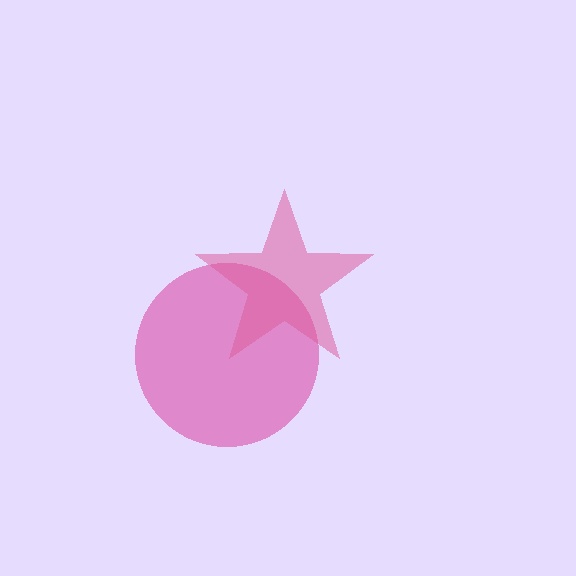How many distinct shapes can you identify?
There are 2 distinct shapes: a magenta circle, a pink star.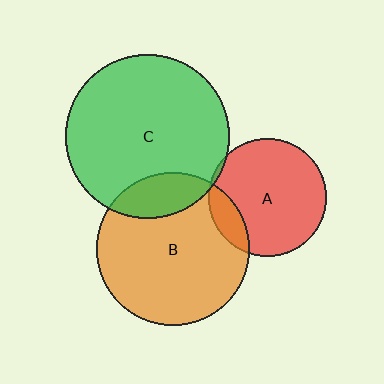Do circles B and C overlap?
Yes.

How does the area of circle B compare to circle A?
Approximately 1.7 times.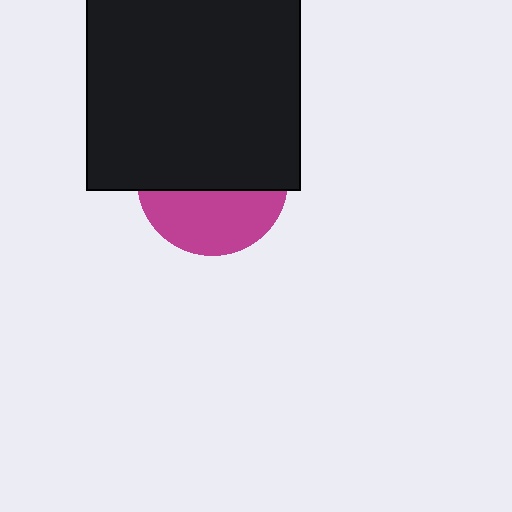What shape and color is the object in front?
The object in front is a black square.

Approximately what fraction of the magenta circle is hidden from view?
Roughly 59% of the magenta circle is hidden behind the black square.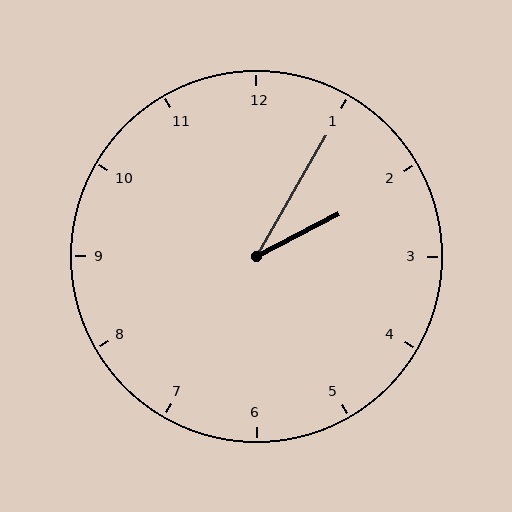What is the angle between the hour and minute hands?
Approximately 32 degrees.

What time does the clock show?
2:05.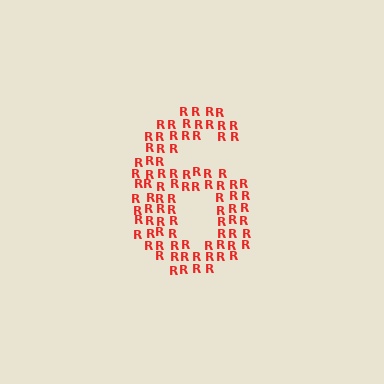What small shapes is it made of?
It is made of small letter R's.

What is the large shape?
The large shape is the digit 6.